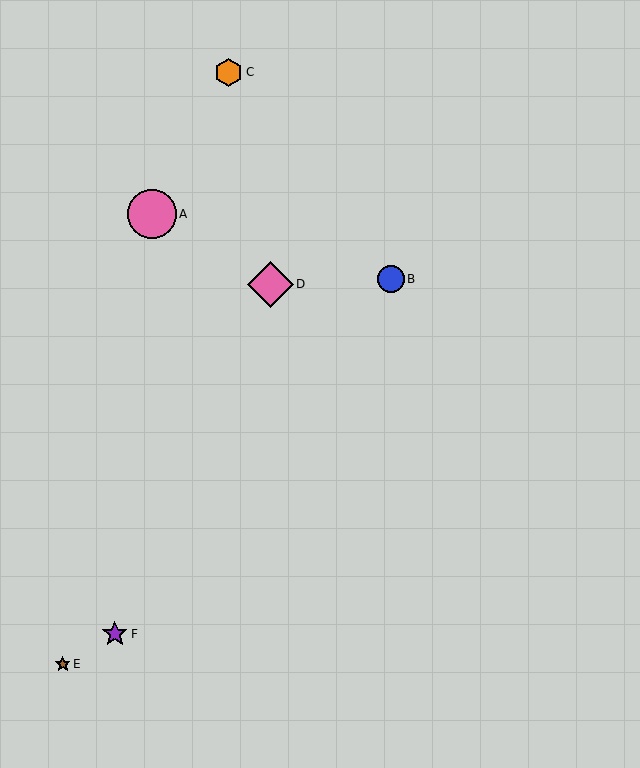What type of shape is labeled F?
Shape F is a purple star.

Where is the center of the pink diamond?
The center of the pink diamond is at (270, 284).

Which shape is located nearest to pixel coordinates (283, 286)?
The pink diamond (labeled D) at (270, 284) is nearest to that location.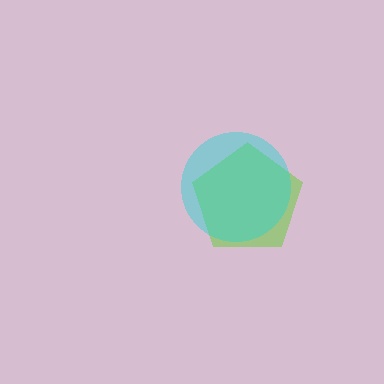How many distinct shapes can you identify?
There are 2 distinct shapes: a lime pentagon, a cyan circle.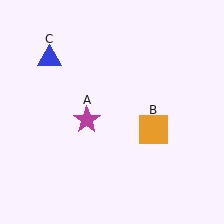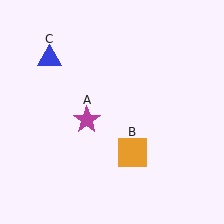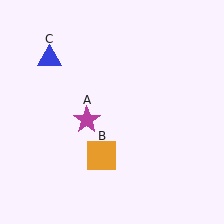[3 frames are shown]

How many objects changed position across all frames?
1 object changed position: orange square (object B).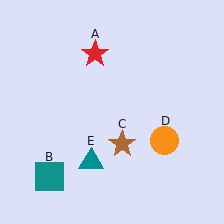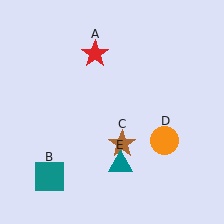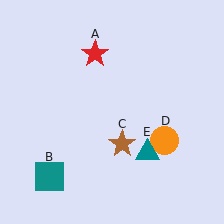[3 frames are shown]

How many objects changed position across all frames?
1 object changed position: teal triangle (object E).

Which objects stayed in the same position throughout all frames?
Red star (object A) and teal square (object B) and brown star (object C) and orange circle (object D) remained stationary.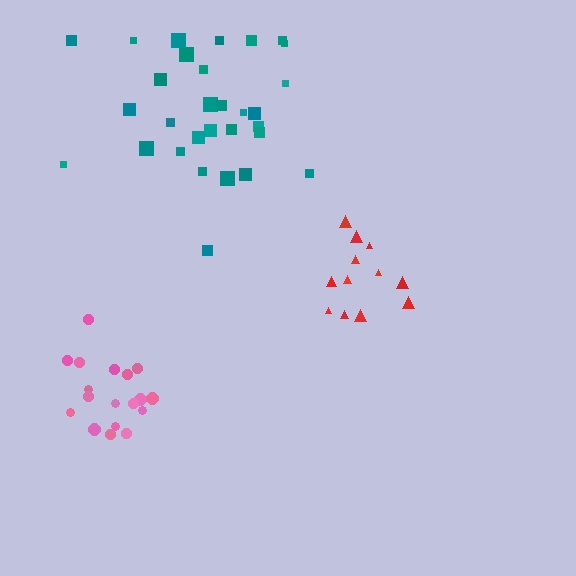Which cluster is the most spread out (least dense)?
Teal.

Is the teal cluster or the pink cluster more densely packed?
Pink.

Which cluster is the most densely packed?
Pink.